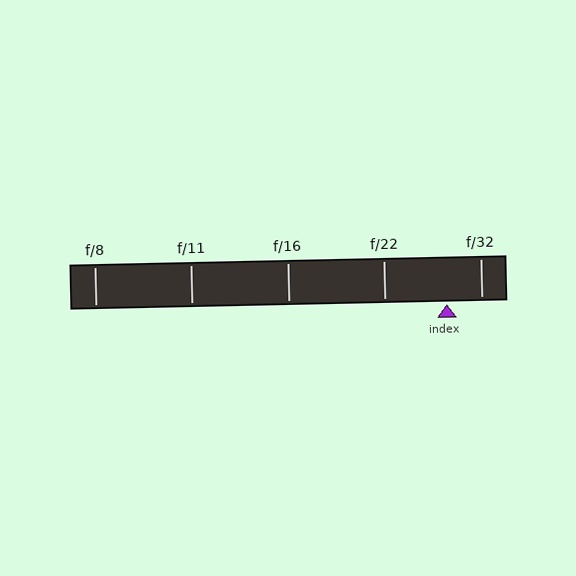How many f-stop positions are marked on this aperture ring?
There are 5 f-stop positions marked.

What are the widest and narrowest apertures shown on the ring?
The widest aperture shown is f/8 and the narrowest is f/32.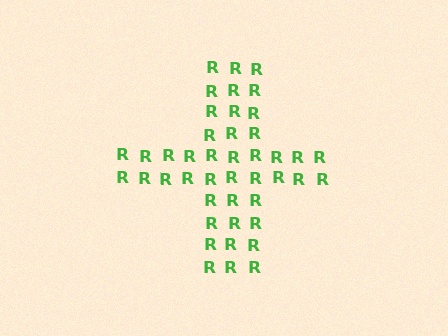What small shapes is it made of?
It is made of small letter R's.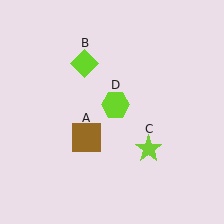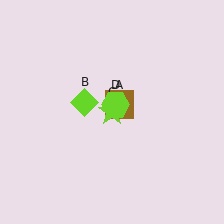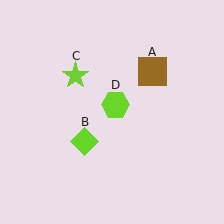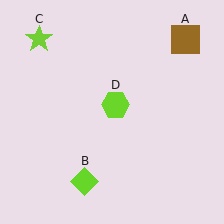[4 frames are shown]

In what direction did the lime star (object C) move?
The lime star (object C) moved up and to the left.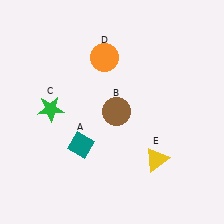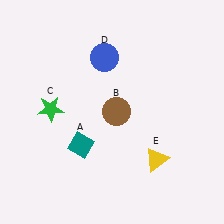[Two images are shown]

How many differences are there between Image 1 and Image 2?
There is 1 difference between the two images.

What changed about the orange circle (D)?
In Image 1, D is orange. In Image 2, it changed to blue.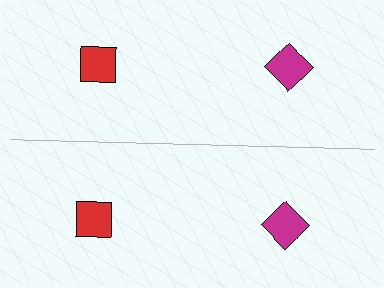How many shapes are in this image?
There are 4 shapes in this image.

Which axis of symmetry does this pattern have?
The pattern has a horizontal axis of symmetry running through the center of the image.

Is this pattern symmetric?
Yes, this pattern has bilateral (reflection) symmetry.